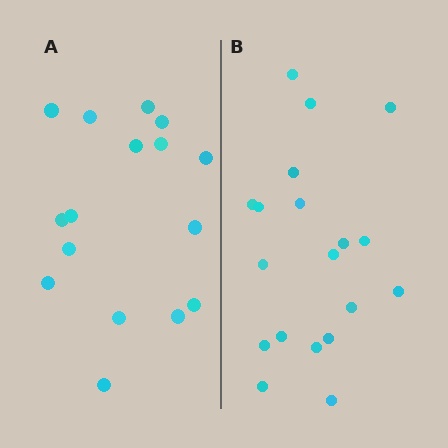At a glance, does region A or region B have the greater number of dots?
Region B (the right region) has more dots.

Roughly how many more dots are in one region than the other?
Region B has just a few more — roughly 2 or 3 more dots than region A.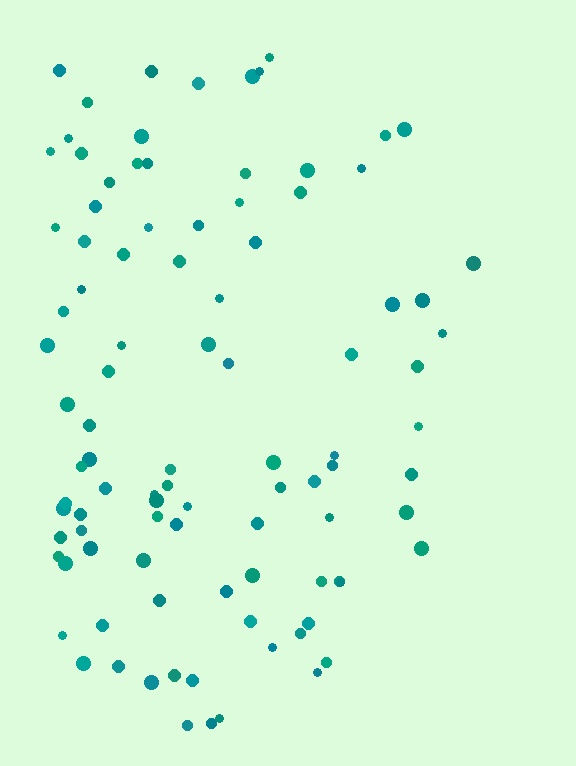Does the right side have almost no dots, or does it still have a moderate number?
Still a moderate number, just noticeably fewer than the left.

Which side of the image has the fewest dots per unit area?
The right.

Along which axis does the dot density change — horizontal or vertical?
Horizontal.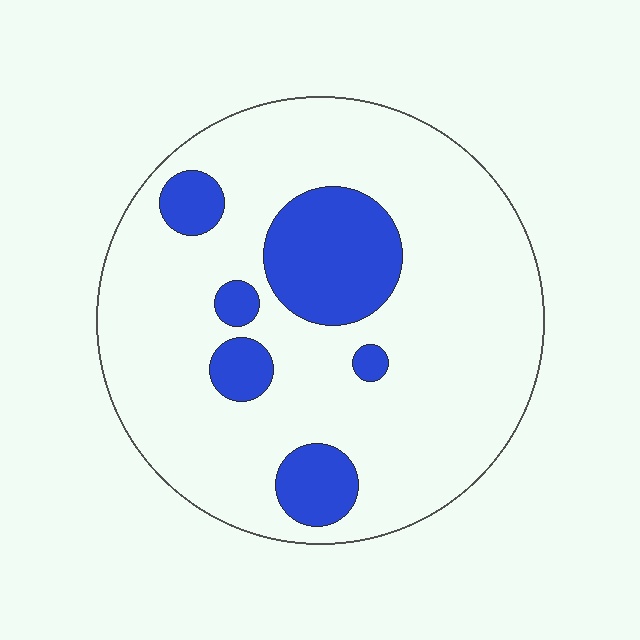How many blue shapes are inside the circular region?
6.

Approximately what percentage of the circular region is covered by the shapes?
Approximately 20%.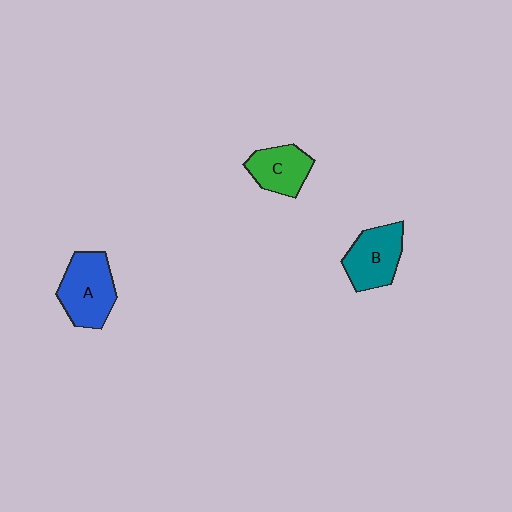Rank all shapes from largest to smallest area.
From largest to smallest: A (blue), B (teal), C (green).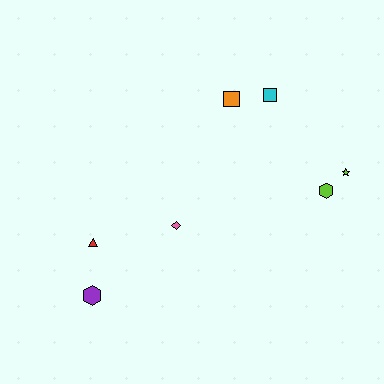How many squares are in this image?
There are 2 squares.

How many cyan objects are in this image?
There is 1 cyan object.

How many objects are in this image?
There are 7 objects.